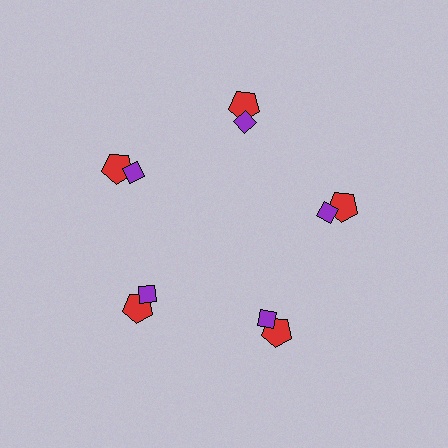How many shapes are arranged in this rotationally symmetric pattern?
There are 10 shapes, arranged in 5 groups of 2.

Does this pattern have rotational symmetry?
Yes, this pattern has 5-fold rotational symmetry. It looks the same after rotating 72 degrees around the center.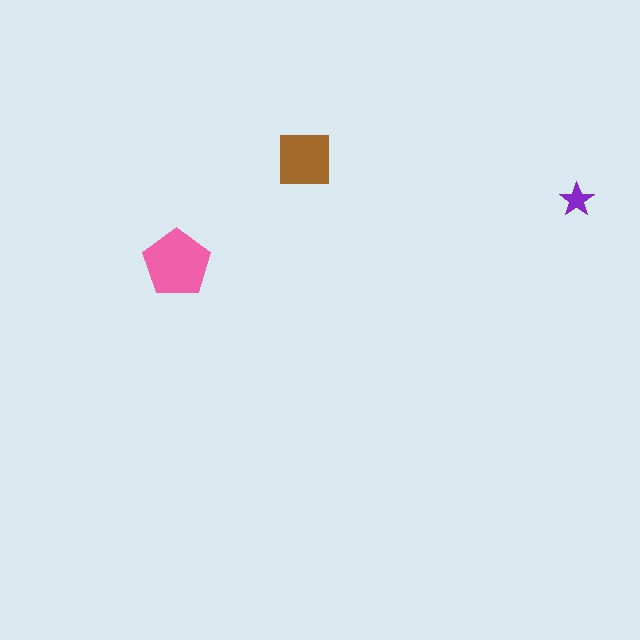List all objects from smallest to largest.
The purple star, the brown square, the pink pentagon.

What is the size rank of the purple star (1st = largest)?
3rd.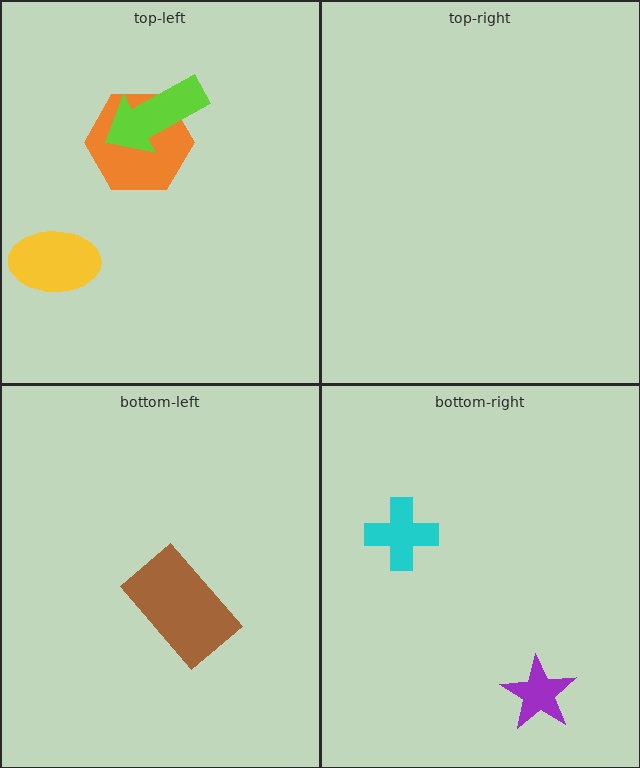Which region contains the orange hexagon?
The top-left region.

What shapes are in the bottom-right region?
The cyan cross, the purple star.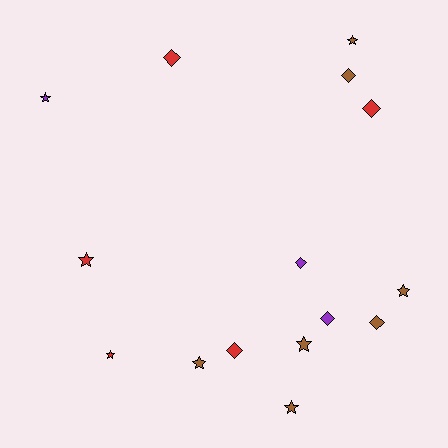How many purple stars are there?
There is 1 purple star.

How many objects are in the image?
There are 15 objects.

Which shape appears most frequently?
Star, with 8 objects.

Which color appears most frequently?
Brown, with 7 objects.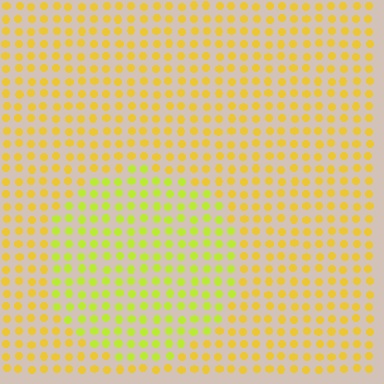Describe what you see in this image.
The image is filled with small yellow elements in a uniform arrangement. A circle-shaped region is visible where the elements are tinted to a slightly different hue, forming a subtle color boundary.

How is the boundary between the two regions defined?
The boundary is defined purely by a slight shift in hue (about 28 degrees). Spacing, size, and orientation are identical on both sides.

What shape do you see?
I see a circle.